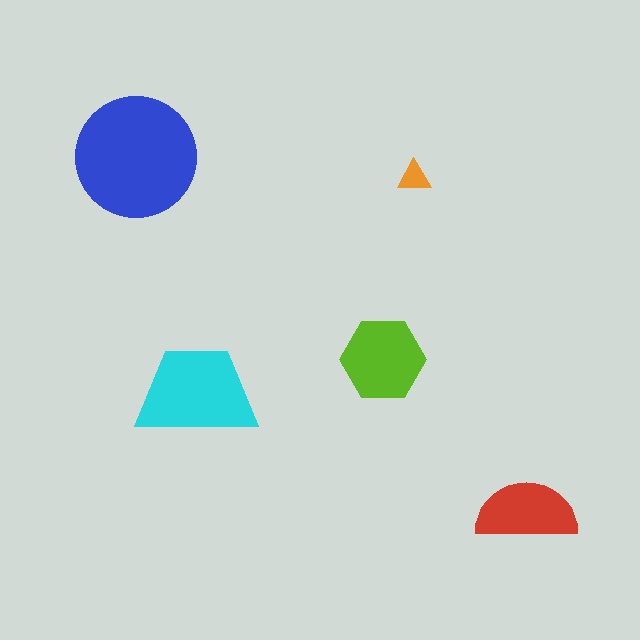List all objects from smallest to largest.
The orange triangle, the red semicircle, the lime hexagon, the cyan trapezoid, the blue circle.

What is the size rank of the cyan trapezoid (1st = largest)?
2nd.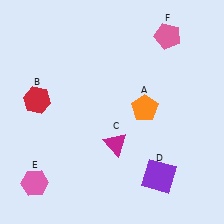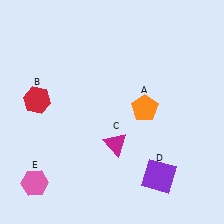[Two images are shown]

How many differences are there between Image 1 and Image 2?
There is 1 difference between the two images.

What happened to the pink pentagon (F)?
The pink pentagon (F) was removed in Image 2. It was in the top-right area of Image 1.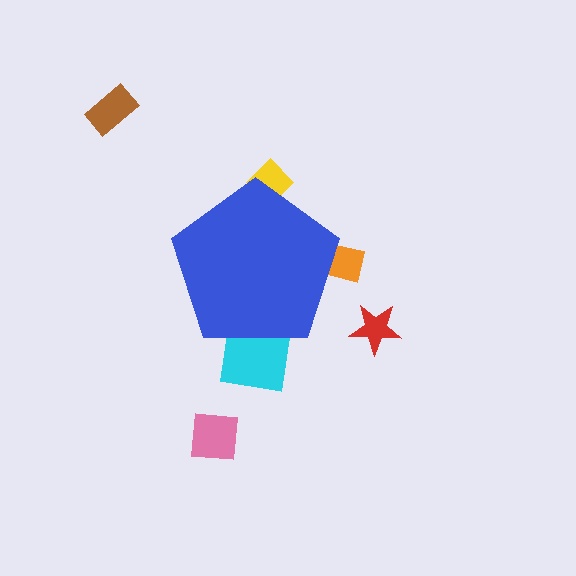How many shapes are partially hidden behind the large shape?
3 shapes are partially hidden.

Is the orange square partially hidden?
Yes, the orange square is partially hidden behind the blue pentagon.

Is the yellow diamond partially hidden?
Yes, the yellow diamond is partially hidden behind the blue pentagon.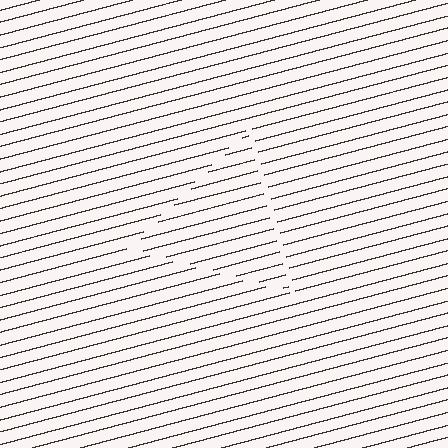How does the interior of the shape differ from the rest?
The interior of the shape contains the same grating, shifted by half a period — the contour is defined by the phase discontinuity where line-ends from the inner and outer gratings abut.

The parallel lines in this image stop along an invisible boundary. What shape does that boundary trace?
An illusory triangle. The interior of the shape contains the same grating, shifted by half a period — the contour is defined by the phase discontinuity where line-ends from the inner and outer gratings abut.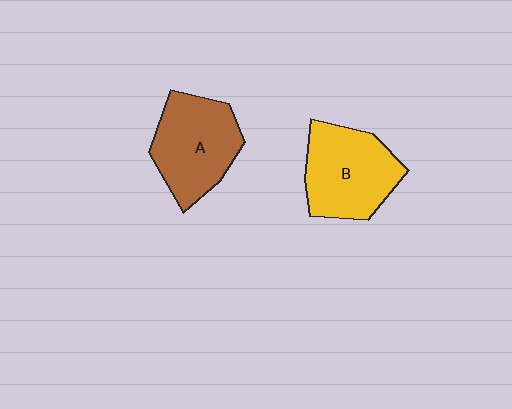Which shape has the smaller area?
Shape A (brown).